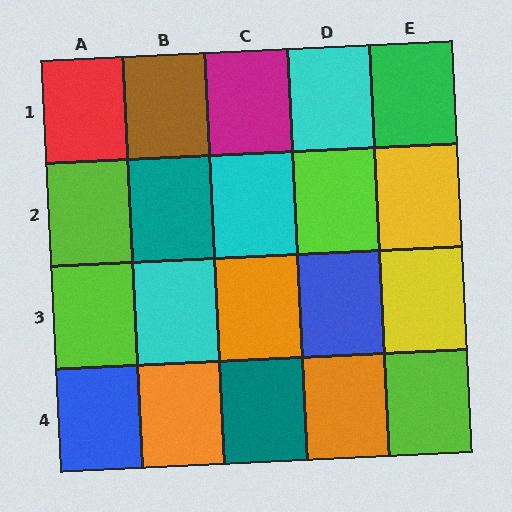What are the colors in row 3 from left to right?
Lime, cyan, orange, blue, yellow.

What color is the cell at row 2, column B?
Teal.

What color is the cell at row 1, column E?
Green.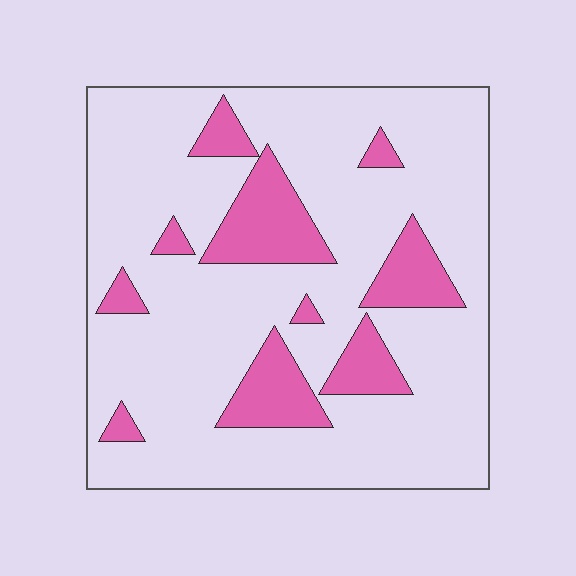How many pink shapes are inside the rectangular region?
10.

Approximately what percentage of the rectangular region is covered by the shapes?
Approximately 20%.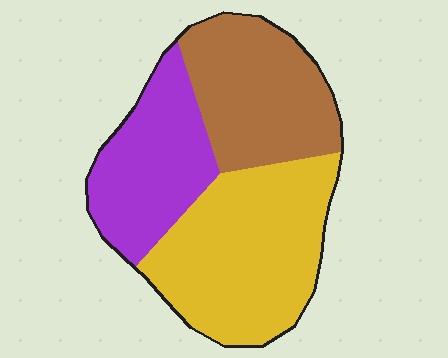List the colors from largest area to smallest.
From largest to smallest: yellow, brown, purple.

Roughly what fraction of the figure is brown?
Brown takes up between a quarter and a half of the figure.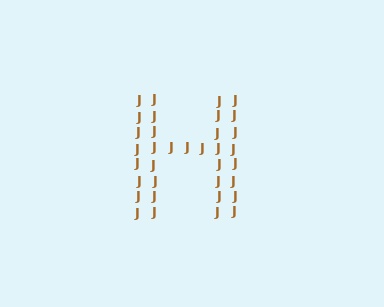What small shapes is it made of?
It is made of small letter J's.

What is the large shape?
The large shape is the letter H.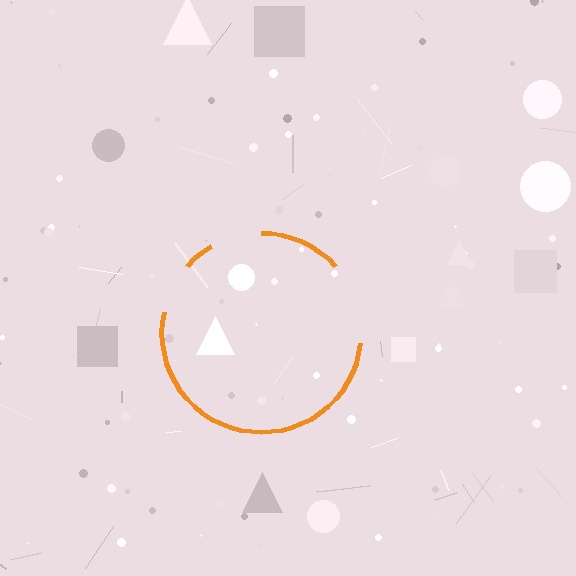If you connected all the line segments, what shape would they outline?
They would outline a circle.